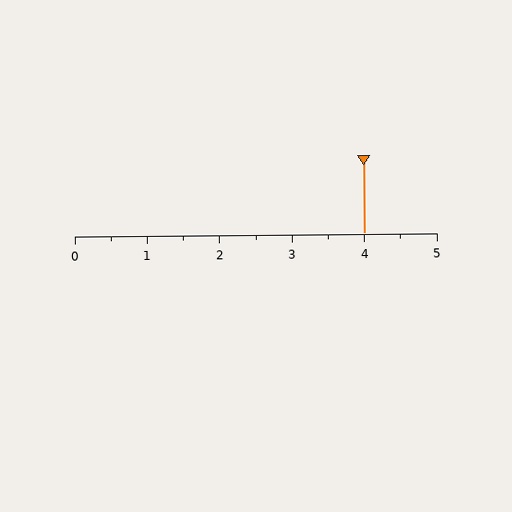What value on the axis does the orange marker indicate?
The marker indicates approximately 4.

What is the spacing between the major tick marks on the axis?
The major ticks are spaced 1 apart.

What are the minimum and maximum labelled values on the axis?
The axis runs from 0 to 5.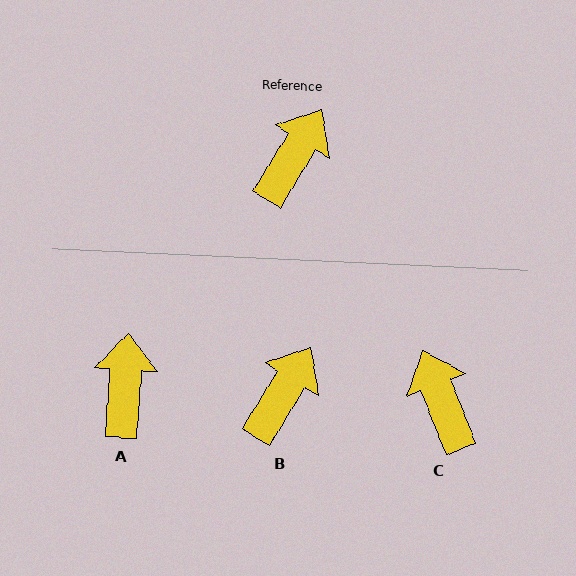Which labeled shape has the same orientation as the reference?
B.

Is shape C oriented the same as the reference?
No, it is off by about 53 degrees.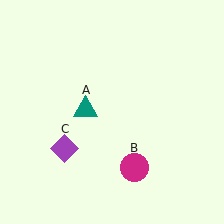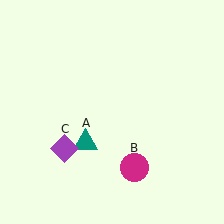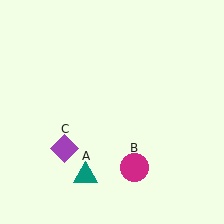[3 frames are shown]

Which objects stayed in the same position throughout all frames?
Magenta circle (object B) and purple diamond (object C) remained stationary.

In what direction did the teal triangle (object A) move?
The teal triangle (object A) moved down.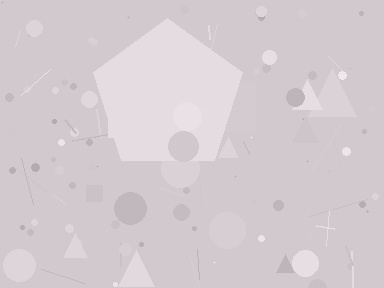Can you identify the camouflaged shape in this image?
The camouflaged shape is a pentagon.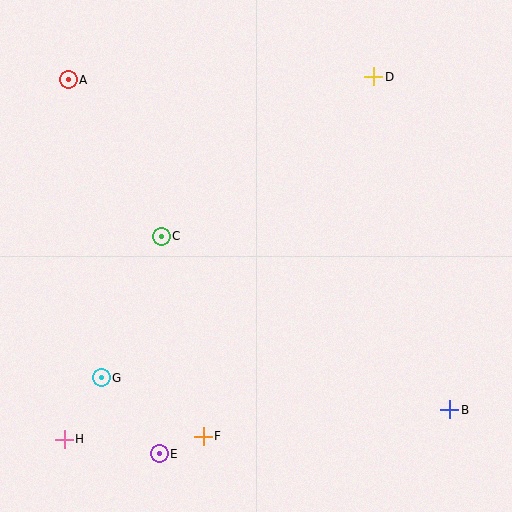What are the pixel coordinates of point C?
Point C is at (161, 236).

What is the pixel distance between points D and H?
The distance between D and H is 476 pixels.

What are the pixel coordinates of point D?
Point D is at (374, 77).